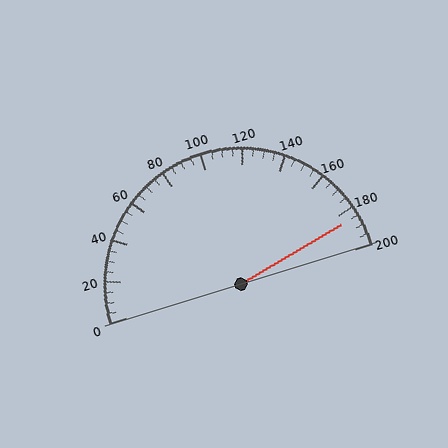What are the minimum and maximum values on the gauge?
The gauge ranges from 0 to 200.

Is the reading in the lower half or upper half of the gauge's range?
The reading is in the upper half of the range (0 to 200).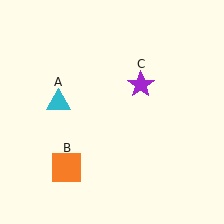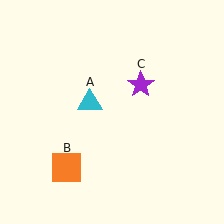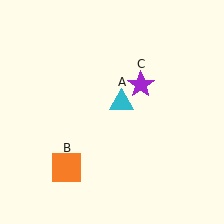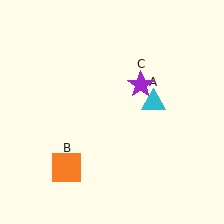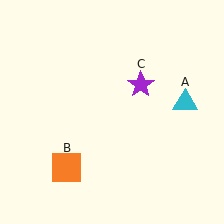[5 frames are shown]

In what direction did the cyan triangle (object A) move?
The cyan triangle (object A) moved right.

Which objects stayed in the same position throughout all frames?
Orange square (object B) and purple star (object C) remained stationary.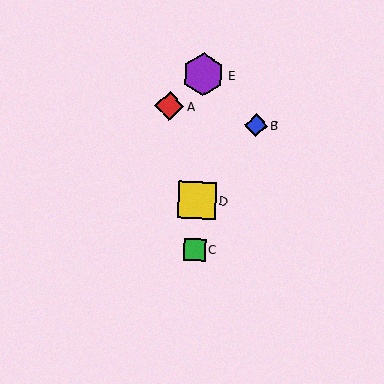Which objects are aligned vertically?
Objects C, D, E are aligned vertically.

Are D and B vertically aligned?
No, D is at x≈197 and B is at x≈256.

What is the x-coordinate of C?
Object C is at x≈195.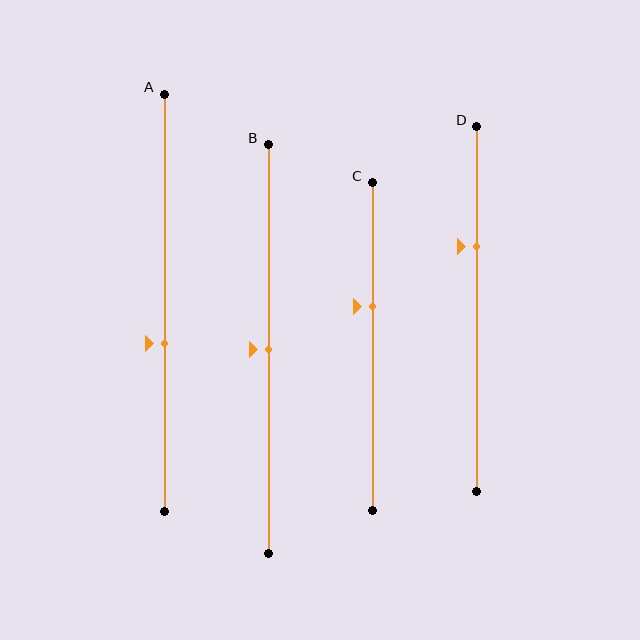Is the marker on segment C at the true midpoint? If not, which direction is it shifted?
No, the marker on segment C is shifted upward by about 12% of the segment length.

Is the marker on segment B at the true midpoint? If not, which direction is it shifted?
Yes, the marker on segment B is at the true midpoint.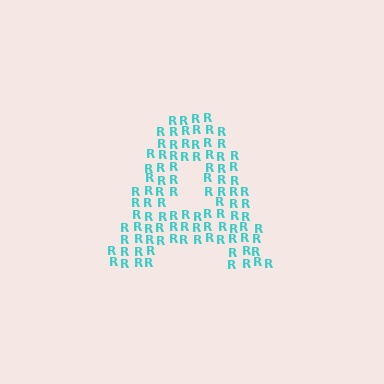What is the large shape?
The large shape is the letter A.